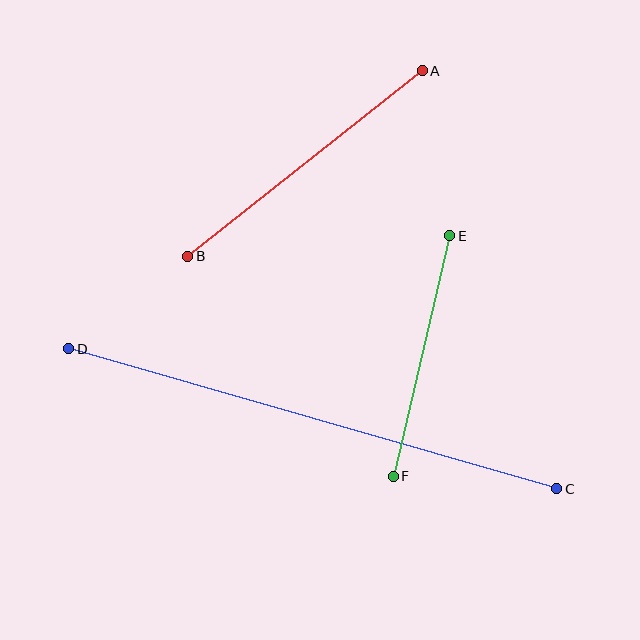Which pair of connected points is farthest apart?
Points C and D are farthest apart.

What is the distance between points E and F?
The distance is approximately 247 pixels.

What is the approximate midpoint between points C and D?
The midpoint is at approximately (313, 419) pixels.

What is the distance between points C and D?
The distance is approximately 508 pixels.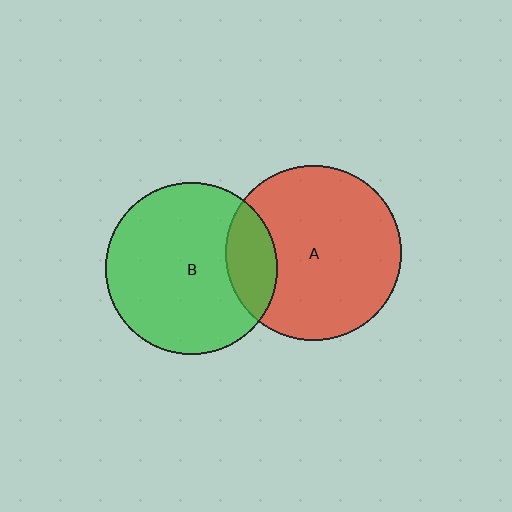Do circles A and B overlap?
Yes.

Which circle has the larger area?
Circle A (red).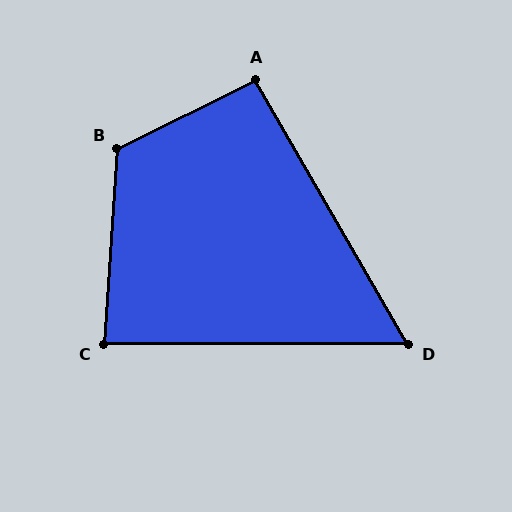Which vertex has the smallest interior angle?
D, at approximately 60 degrees.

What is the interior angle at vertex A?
Approximately 94 degrees (approximately right).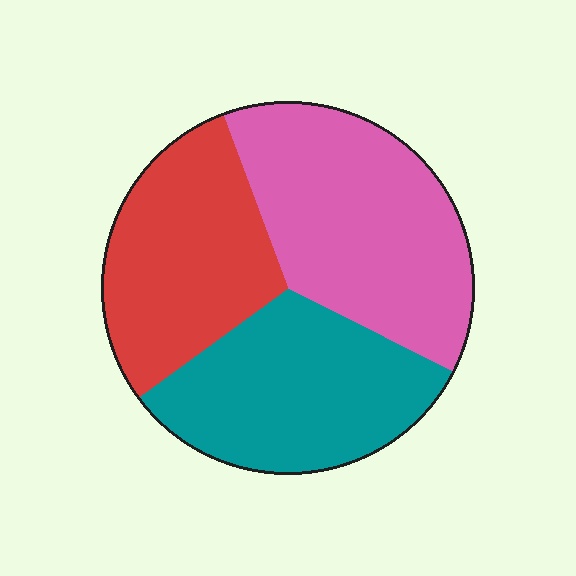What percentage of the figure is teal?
Teal takes up about one third (1/3) of the figure.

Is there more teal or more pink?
Pink.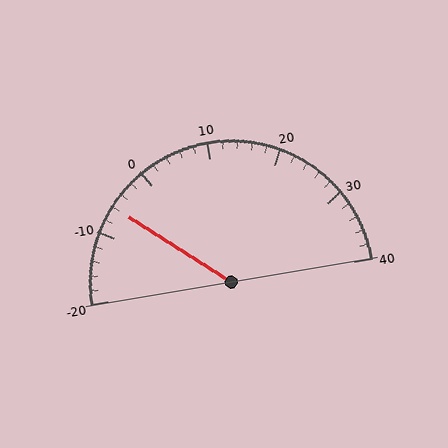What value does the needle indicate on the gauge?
The needle indicates approximately -6.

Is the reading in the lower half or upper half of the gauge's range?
The reading is in the lower half of the range (-20 to 40).